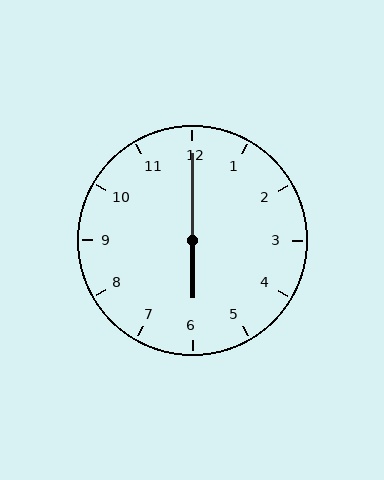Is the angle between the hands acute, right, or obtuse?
It is obtuse.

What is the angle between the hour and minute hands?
Approximately 180 degrees.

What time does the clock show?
6:00.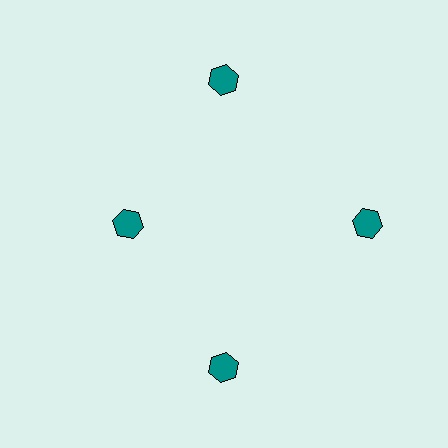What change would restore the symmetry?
The symmetry would be restored by moving it outward, back onto the ring so that all 4 hexagons sit at equal angles and equal distance from the center.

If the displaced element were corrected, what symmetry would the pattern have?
It would have 4-fold rotational symmetry — the pattern would map onto itself every 90 degrees.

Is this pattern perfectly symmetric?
No. The 4 teal hexagons are arranged in a ring, but one element near the 9 o'clock position is pulled inward toward the center, breaking the 4-fold rotational symmetry.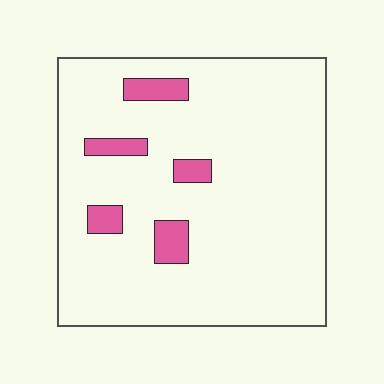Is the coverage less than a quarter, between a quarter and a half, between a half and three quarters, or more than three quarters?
Less than a quarter.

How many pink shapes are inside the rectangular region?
5.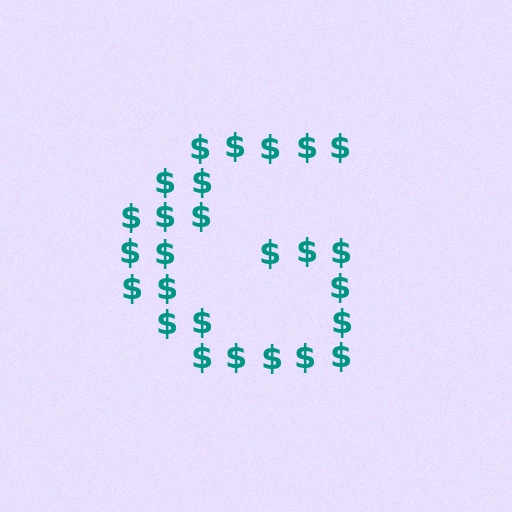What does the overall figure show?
The overall figure shows the letter G.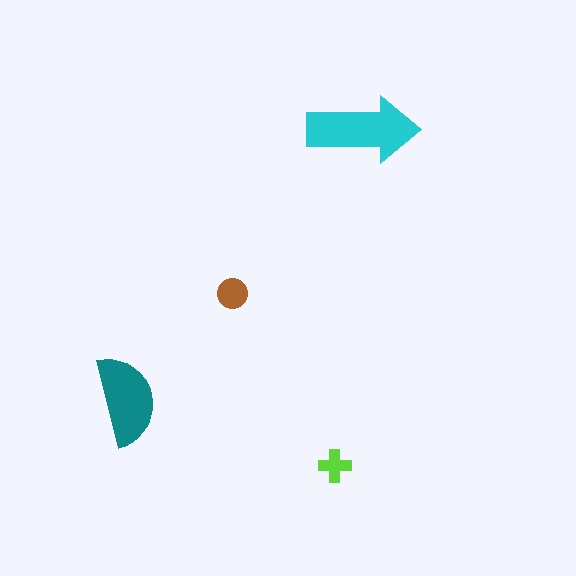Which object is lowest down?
The lime cross is bottommost.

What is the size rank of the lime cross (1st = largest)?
4th.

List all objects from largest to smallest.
The cyan arrow, the teal semicircle, the brown circle, the lime cross.